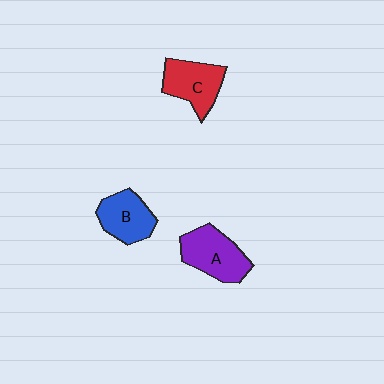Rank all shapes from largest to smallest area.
From largest to smallest: A (purple), C (red), B (blue).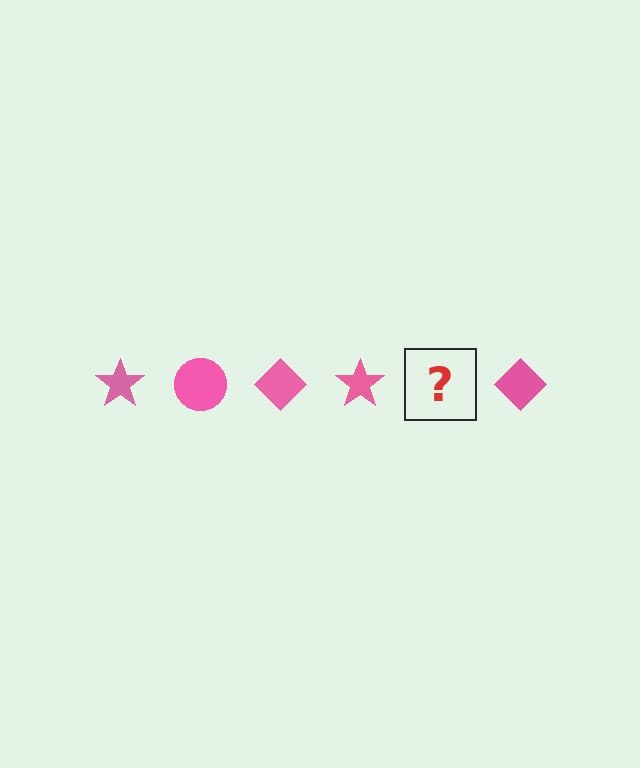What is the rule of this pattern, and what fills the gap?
The rule is that the pattern cycles through star, circle, diamond shapes in pink. The gap should be filled with a pink circle.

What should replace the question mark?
The question mark should be replaced with a pink circle.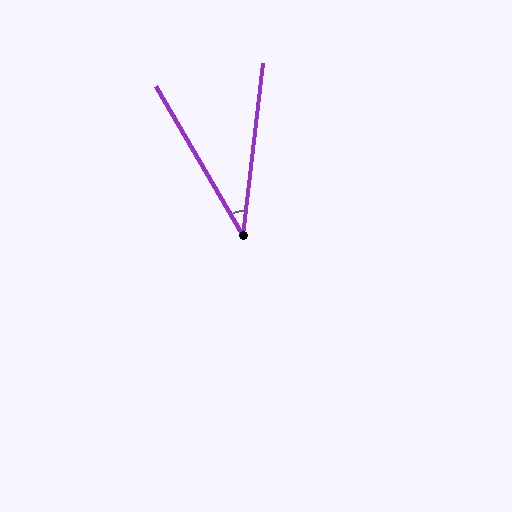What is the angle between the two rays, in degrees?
Approximately 37 degrees.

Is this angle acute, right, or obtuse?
It is acute.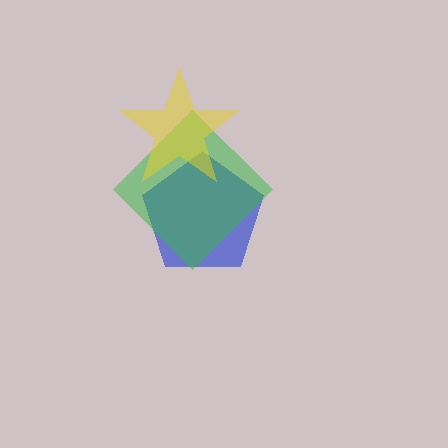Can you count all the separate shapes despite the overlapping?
Yes, there are 3 separate shapes.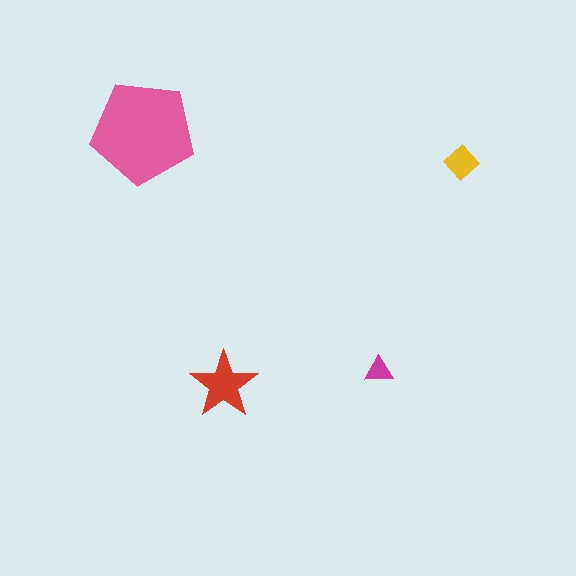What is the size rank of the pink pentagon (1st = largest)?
1st.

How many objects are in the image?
There are 4 objects in the image.